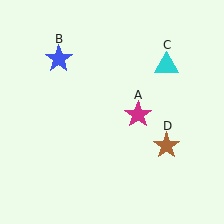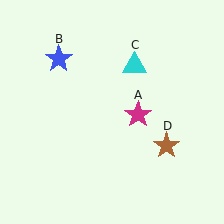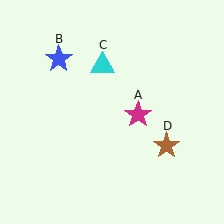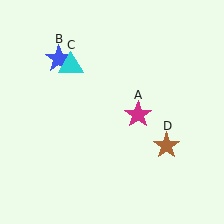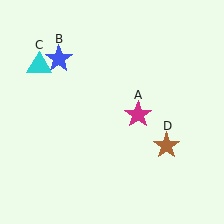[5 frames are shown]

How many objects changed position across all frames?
1 object changed position: cyan triangle (object C).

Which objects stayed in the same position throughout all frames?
Magenta star (object A) and blue star (object B) and brown star (object D) remained stationary.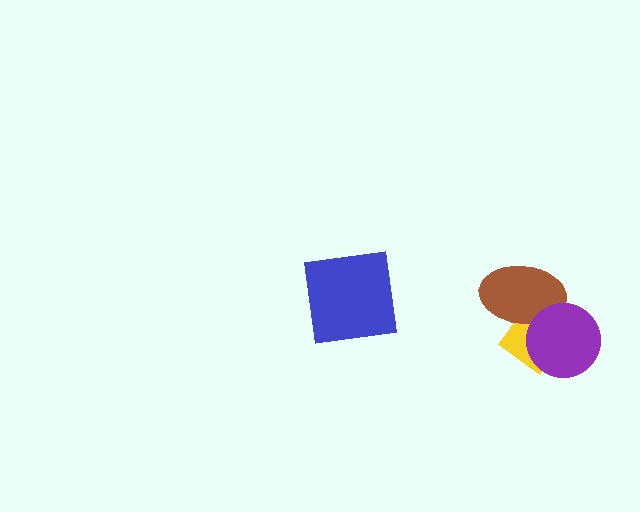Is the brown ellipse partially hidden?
Yes, it is partially covered by another shape.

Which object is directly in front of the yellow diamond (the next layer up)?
The brown ellipse is directly in front of the yellow diamond.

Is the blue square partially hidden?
No, no other shape covers it.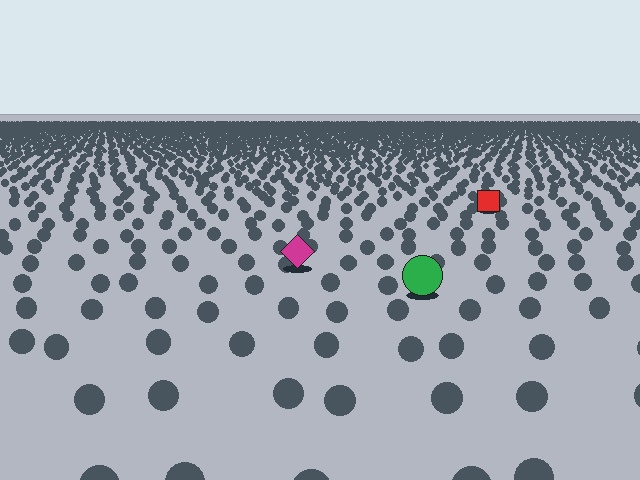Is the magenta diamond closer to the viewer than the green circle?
No. The green circle is closer — you can tell from the texture gradient: the ground texture is coarser near it.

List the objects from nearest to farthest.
From nearest to farthest: the green circle, the magenta diamond, the red square.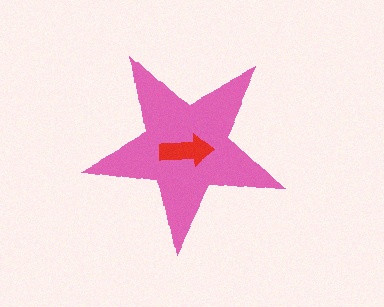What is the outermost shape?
The pink star.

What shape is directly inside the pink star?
The red arrow.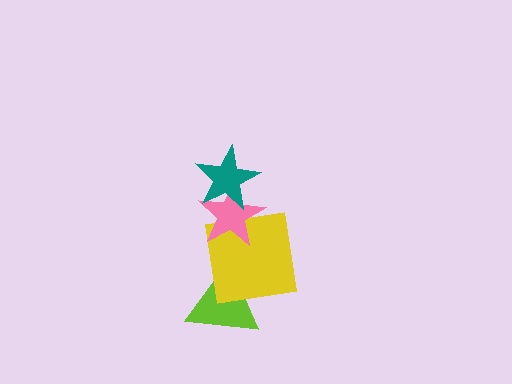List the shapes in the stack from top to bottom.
From top to bottom: the teal star, the pink star, the yellow square, the lime triangle.